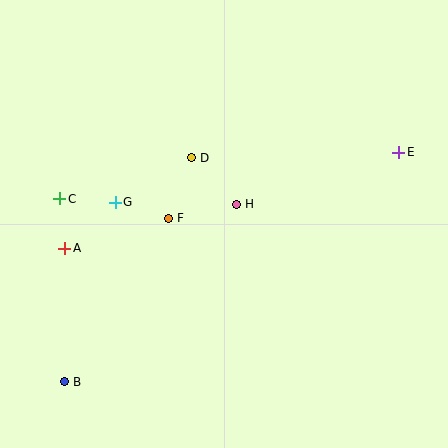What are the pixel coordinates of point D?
Point D is at (192, 158).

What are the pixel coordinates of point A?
Point A is at (65, 248).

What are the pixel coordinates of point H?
Point H is at (237, 204).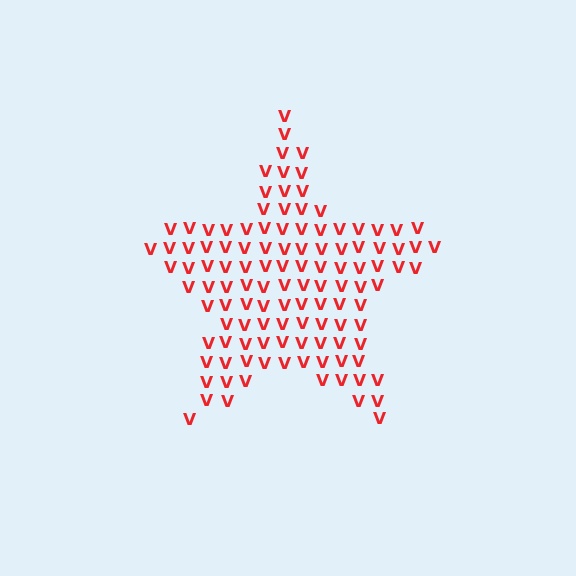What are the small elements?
The small elements are letter V's.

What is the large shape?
The large shape is a star.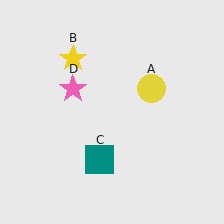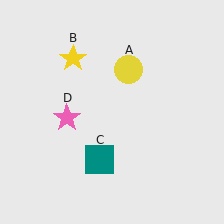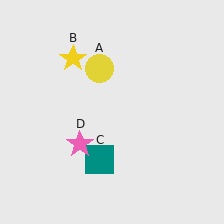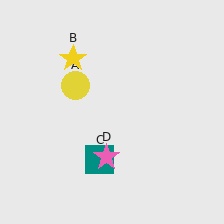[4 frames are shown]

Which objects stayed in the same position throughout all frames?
Yellow star (object B) and teal square (object C) remained stationary.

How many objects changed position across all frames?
2 objects changed position: yellow circle (object A), pink star (object D).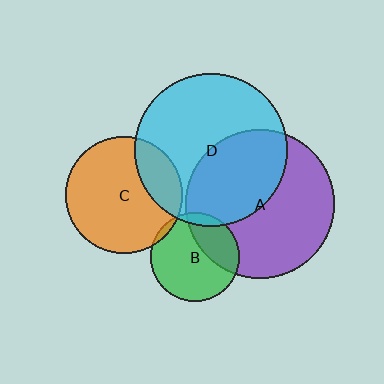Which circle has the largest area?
Circle D (cyan).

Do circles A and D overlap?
Yes.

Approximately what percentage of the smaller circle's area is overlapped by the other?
Approximately 40%.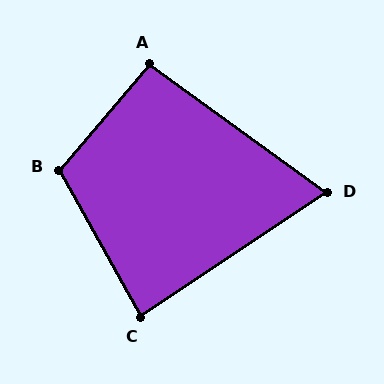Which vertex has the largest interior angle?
B, at approximately 110 degrees.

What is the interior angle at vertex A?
Approximately 94 degrees (approximately right).